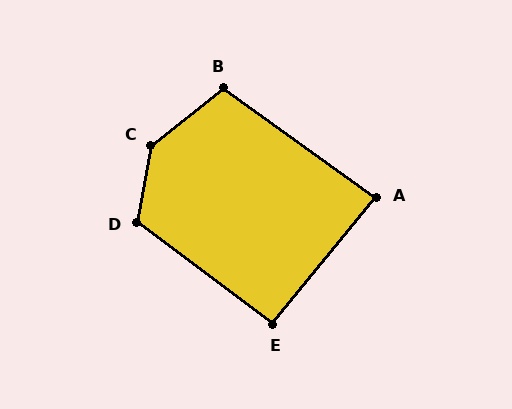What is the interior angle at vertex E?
Approximately 92 degrees (approximately right).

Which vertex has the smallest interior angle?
A, at approximately 86 degrees.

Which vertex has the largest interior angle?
C, at approximately 138 degrees.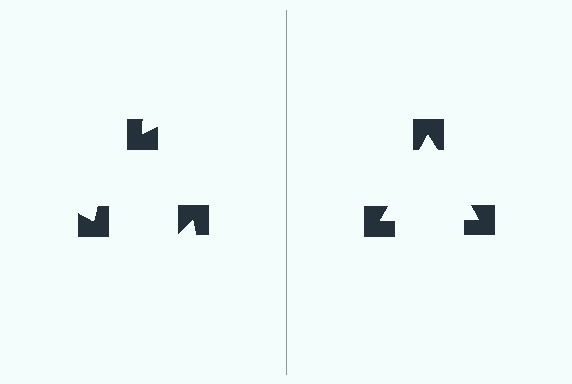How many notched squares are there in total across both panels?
6 — 3 on each side.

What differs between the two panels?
The notched squares are positioned identically on both sides; only the wedge orientations differ. On the right they align to a triangle; on the left they are misaligned.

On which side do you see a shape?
An illusory triangle appears on the right side. On the left side the wedge cuts are rotated, so no coherent shape forms.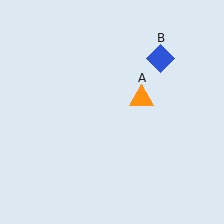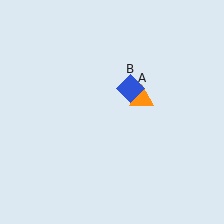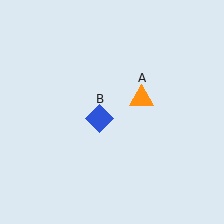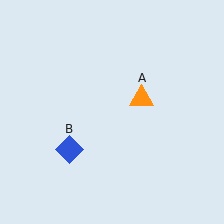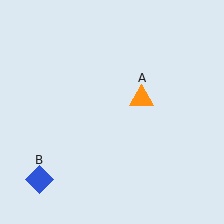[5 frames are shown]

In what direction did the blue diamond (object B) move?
The blue diamond (object B) moved down and to the left.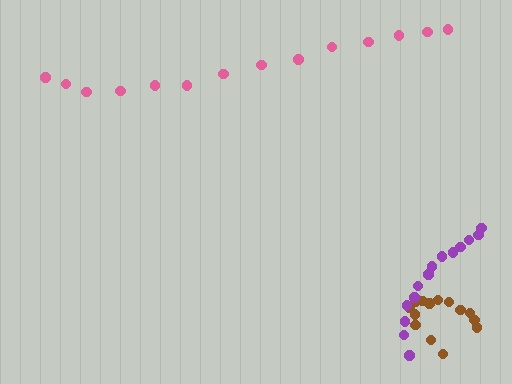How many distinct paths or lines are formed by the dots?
There are 3 distinct paths.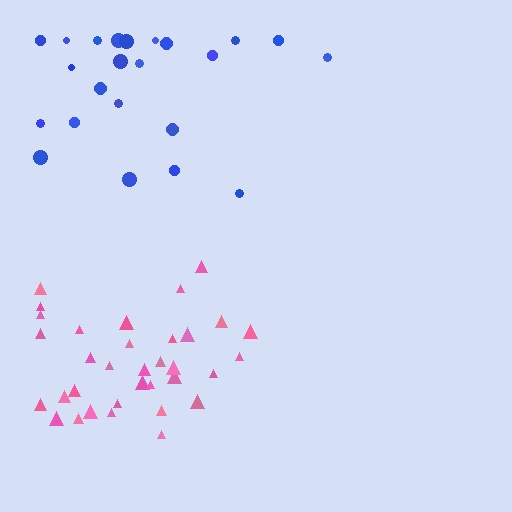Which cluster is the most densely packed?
Pink.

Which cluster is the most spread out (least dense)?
Blue.